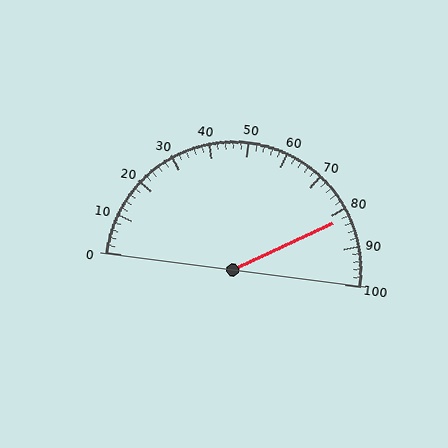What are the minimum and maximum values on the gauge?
The gauge ranges from 0 to 100.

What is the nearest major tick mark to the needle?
The nearest major tick mark is 80.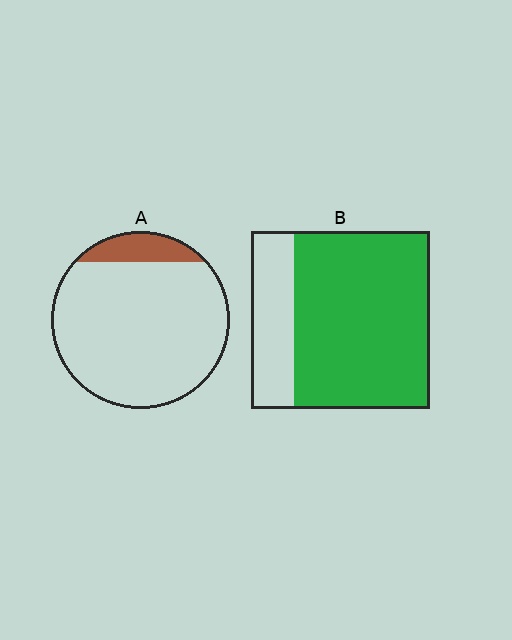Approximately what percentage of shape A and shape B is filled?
A is approximately 10% and B is approximately 75%.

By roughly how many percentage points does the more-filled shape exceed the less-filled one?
By roughly 65 percentage points (B over A).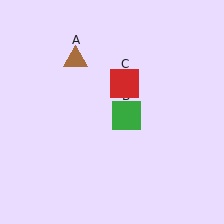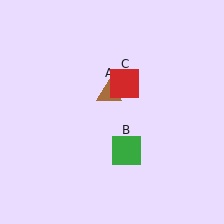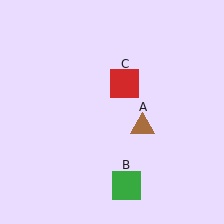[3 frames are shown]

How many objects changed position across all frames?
2 objects changed position: brown triangle (object A), green square (object B).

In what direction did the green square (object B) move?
The green square (object B) moved down.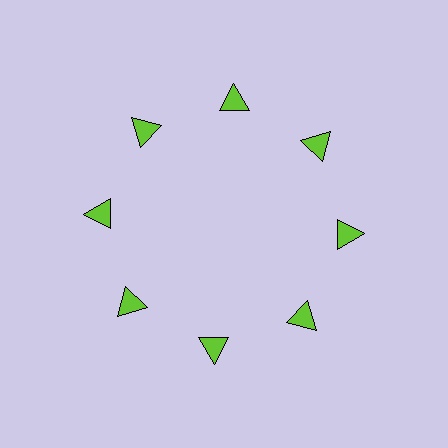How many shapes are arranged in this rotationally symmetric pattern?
There are 8 shapes, arranged in 8 groups of 1.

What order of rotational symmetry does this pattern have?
This pattern has 8-fold rotational symmetry.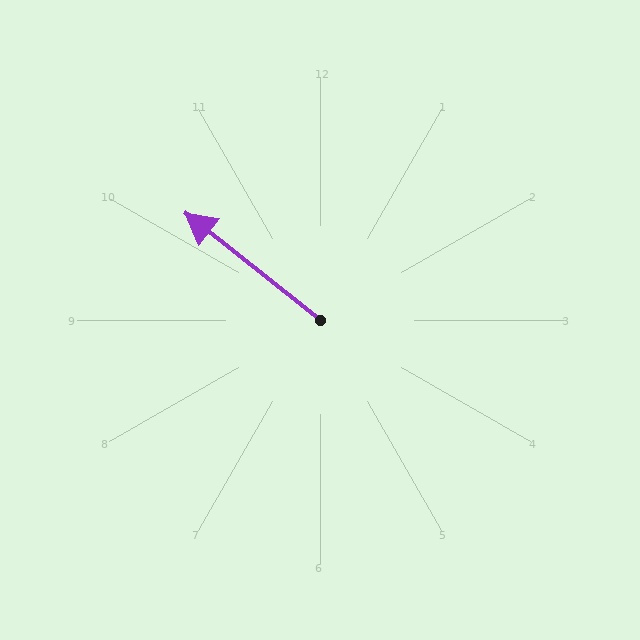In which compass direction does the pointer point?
Northwest.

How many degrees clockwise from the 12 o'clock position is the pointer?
Approximately 308 degrees.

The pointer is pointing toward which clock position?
Roughly 10 o'clock.